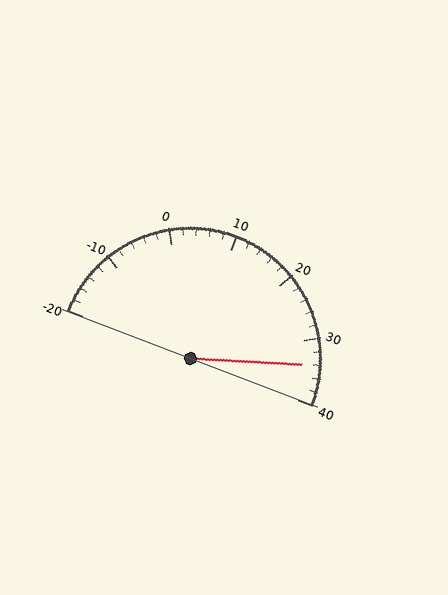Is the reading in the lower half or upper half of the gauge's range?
The reading is in the upper half of the range (-20 to 40).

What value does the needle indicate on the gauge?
The needle indicates approximately 34.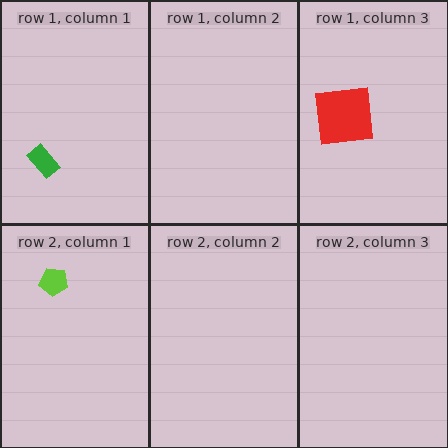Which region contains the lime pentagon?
The row 2, column 1 region.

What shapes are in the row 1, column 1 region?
The green rectangle.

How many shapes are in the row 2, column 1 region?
1.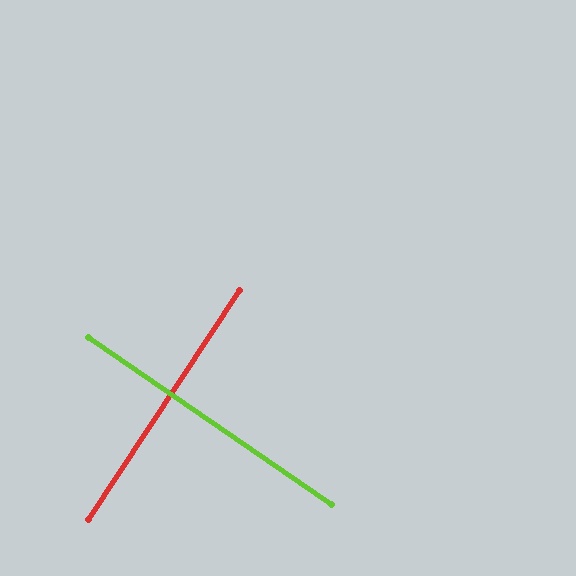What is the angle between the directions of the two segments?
Approximately 89 degrees.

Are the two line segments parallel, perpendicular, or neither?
Perpendicular — they meet at approximately 89°.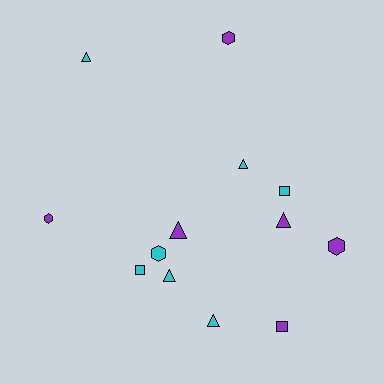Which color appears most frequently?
Cyan, with 7 objects.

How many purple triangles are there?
There are 2 purple triangles.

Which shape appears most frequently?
Triangle, with 6 objects.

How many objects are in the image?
There are 13 objects.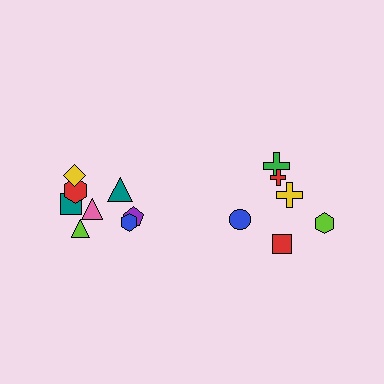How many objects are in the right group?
There are 6 objects.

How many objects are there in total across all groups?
There are 14 objects.